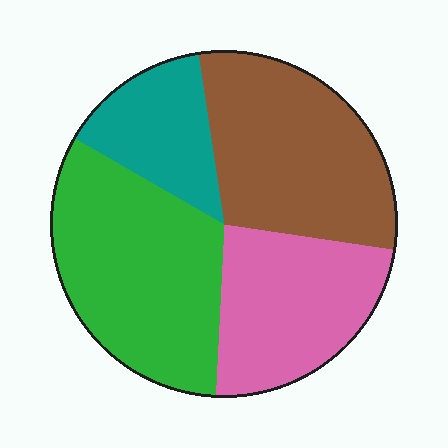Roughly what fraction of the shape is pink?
Pink takes up between a sixth and a third of the shape.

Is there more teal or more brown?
Brown.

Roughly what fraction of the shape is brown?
Brown takes up between a quarter and a half of the shape.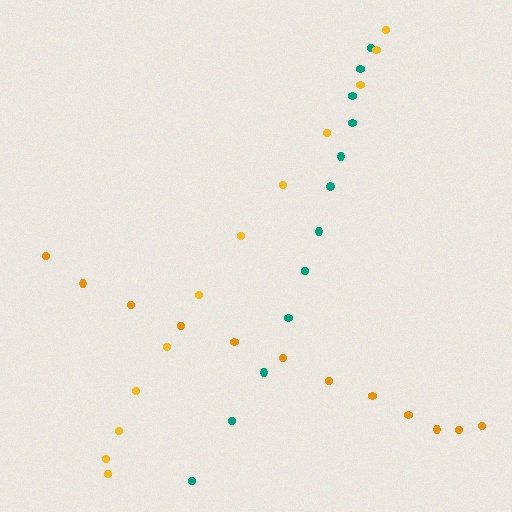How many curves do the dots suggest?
There are 3 distinct paths.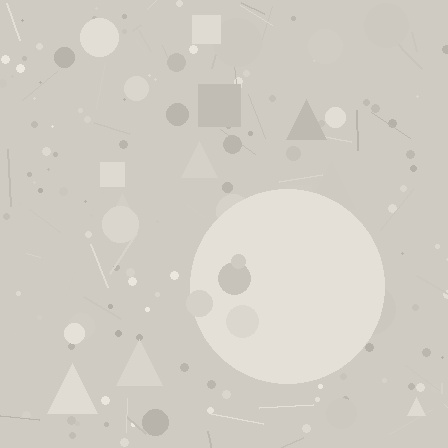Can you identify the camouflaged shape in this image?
The camouflaged shape is a circle.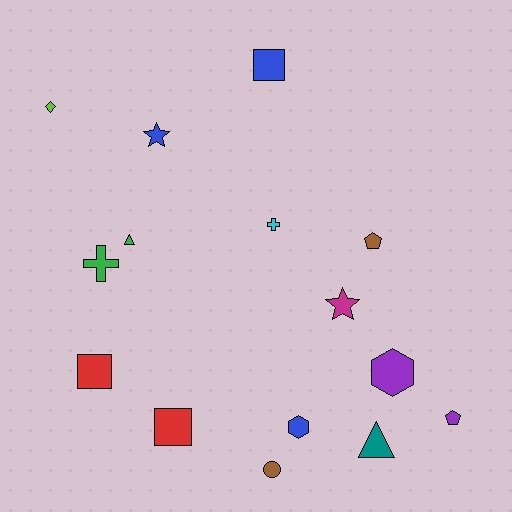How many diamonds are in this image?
There is 1 diamond.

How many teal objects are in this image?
There is 1 teal object.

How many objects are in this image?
There are 15 objects.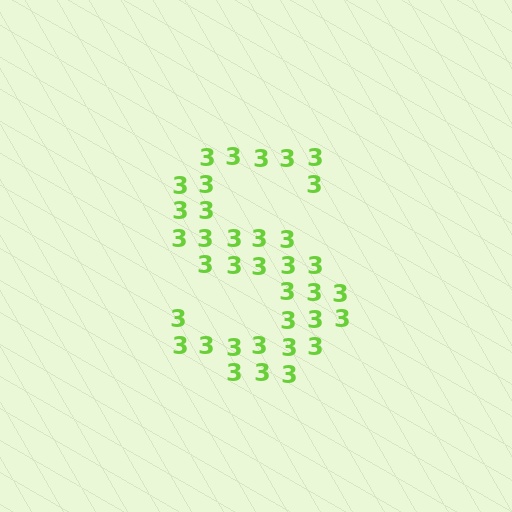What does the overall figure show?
The overall figure shows the letter S.